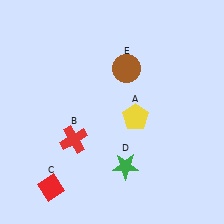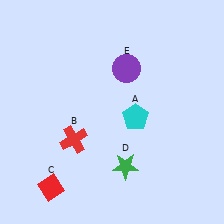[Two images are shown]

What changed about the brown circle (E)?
In Image 1, E is brown. In Image 2, it changed to purple.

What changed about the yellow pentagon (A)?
In Image 1, A is yellow. In Image 2, it changed to cyan.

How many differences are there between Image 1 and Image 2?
There are 2 differences between the two images.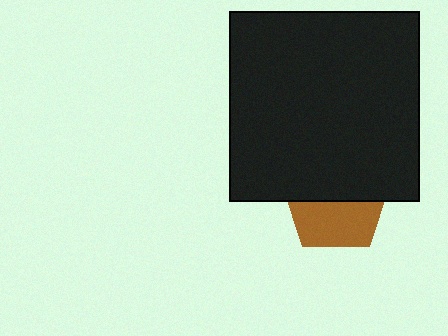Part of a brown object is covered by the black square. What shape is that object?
It is a pentagon.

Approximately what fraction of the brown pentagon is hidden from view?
Roughly 52% of the brown pentagon is hidden behind the black square.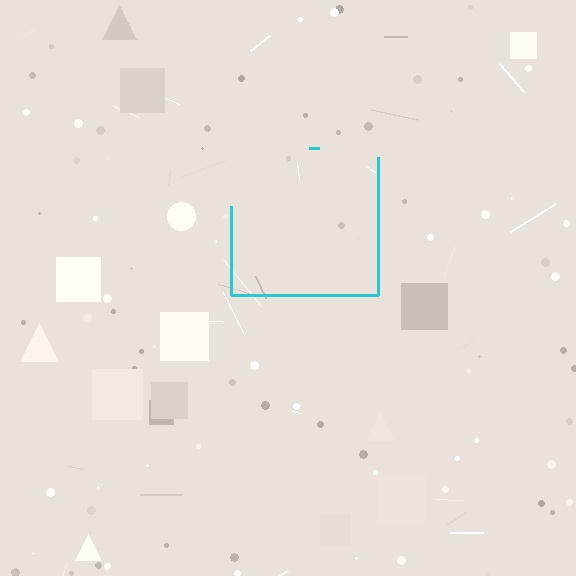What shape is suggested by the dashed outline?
The dashed outline suggests a square.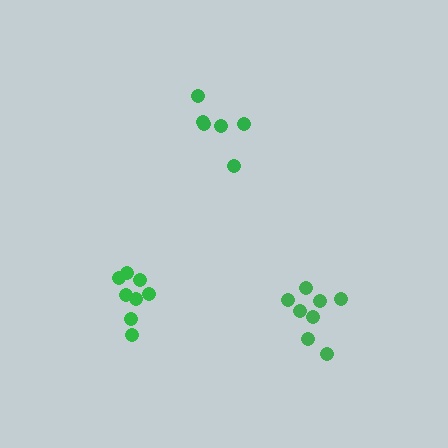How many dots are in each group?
Group 1: 8 dots, Group 2: 8 dots, Group 3: 6 dots (22 total).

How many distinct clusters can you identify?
There are 3 distinct clusters.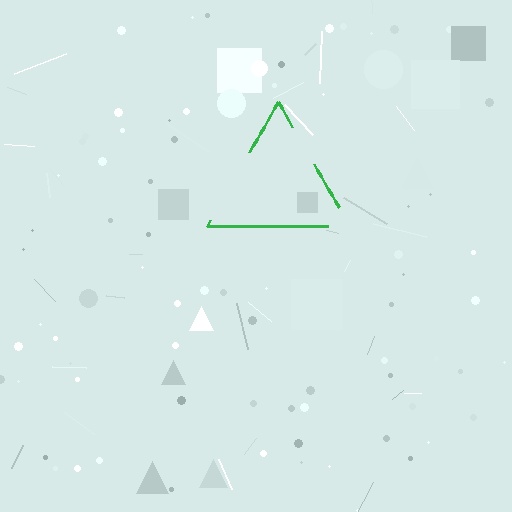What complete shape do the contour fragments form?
The contour fragments form a triangle.